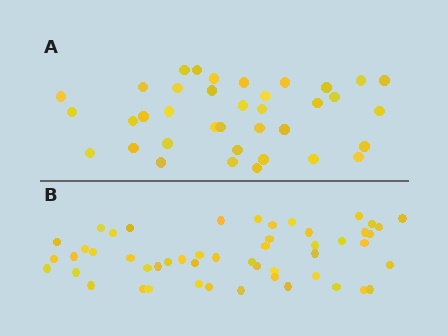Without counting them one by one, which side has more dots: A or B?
Region B (the bottom region) has more dots.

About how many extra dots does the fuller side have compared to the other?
Region B has approximately 15 more dots than region A.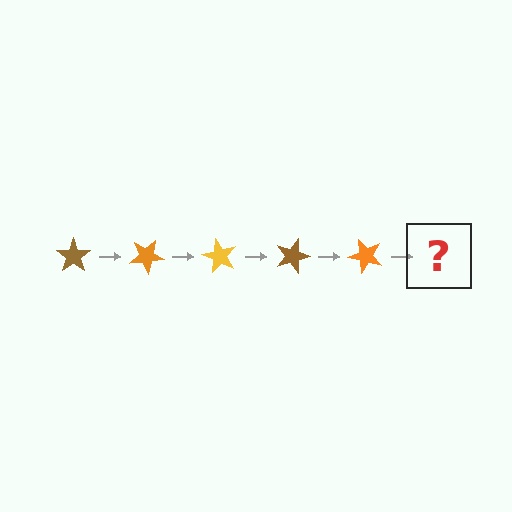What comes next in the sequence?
The next element should be a yellow star, rotated 150 degrees from the start.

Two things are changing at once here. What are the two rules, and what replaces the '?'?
The two rules are that it rotates 30 degrees each step and the color cycles through brown, orange, and yellow. The '?' should be a yellow star, rotated 150 degrees from the start.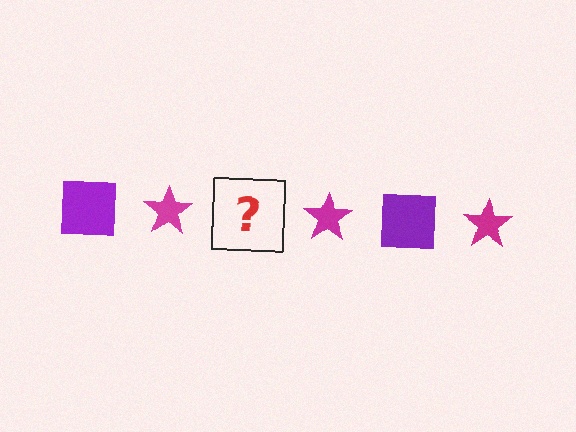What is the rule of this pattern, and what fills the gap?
The rule is that the pattern alternates between purple square and magenta star. The gap should be filled with a purple square.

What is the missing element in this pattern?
The missing element is a purple square.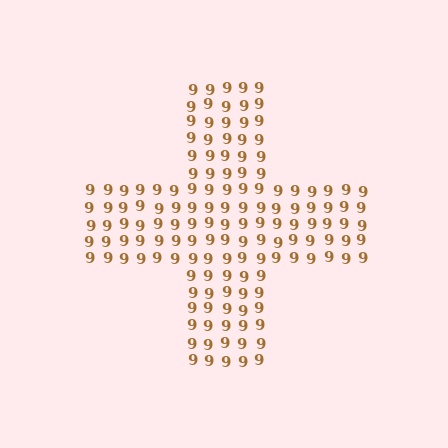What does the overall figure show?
The overall figure shows a cross.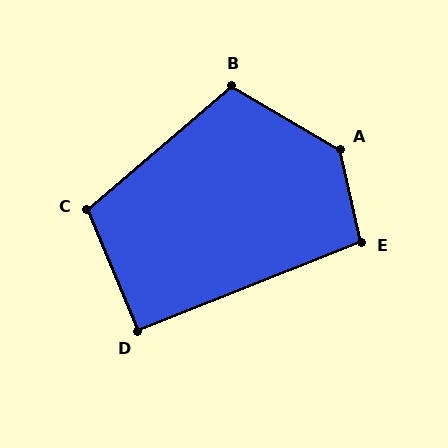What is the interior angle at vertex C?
Approximately 108 degrees (obtuse).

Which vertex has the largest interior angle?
A, at approximately 133 degrees.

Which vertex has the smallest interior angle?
D, at approximately 91 degrees.